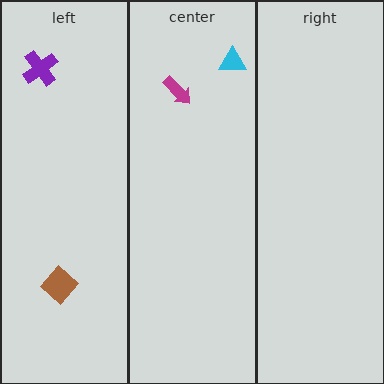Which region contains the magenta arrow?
The center region.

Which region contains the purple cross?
The left region.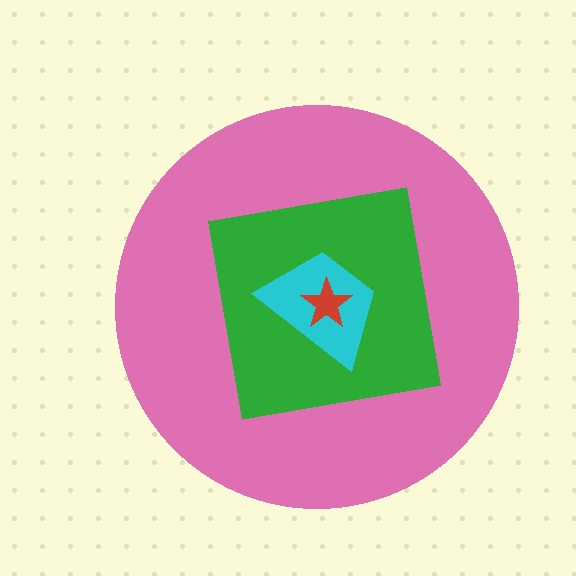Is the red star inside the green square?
Yes.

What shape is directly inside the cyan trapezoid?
The red star.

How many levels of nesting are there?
4.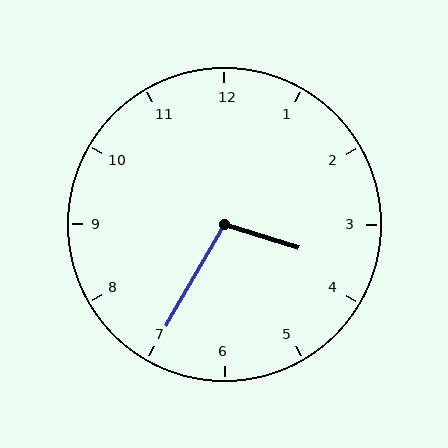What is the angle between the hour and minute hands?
Approximately 102 degrees.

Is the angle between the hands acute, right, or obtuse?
It is obtuse.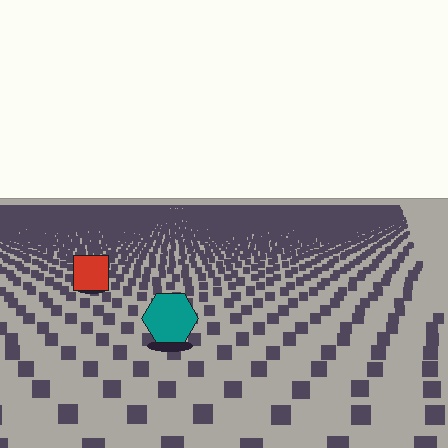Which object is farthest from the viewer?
The red square is farthest from the viewer. It appears smaller and the ground texture around it is denser.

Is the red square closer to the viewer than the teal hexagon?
No. The teal hexagon is closer — you can tell from the texture gradient: the ground texture is coarser near it.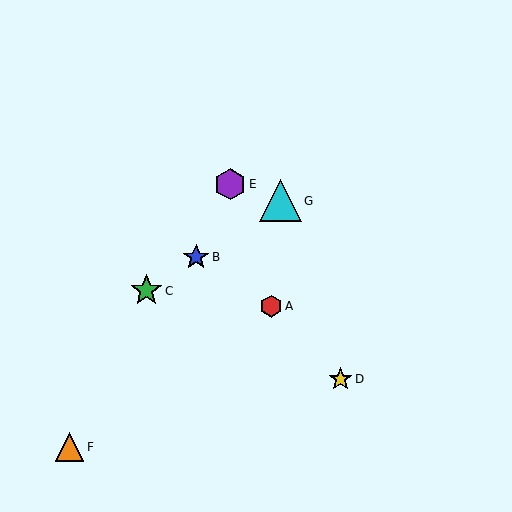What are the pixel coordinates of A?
Object A is at (271, 306).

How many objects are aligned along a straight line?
3 objects (B, C, G) are aligned along a straight line.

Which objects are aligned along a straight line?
Objects B, C, G are aligned along a straight line.